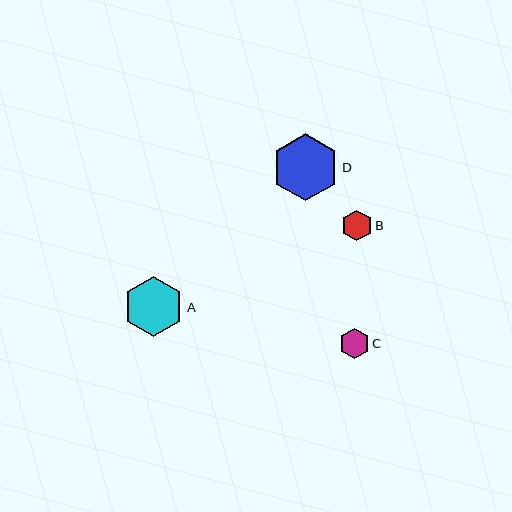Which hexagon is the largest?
Hexagon D is the largest with a size of approximately 67 pixels.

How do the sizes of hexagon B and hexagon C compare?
Hexagon B and hexagon C are approximately the same size.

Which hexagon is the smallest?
Hexagon C is the smallest with a size of approximately 30 pixels.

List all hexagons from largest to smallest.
From largest to smallest: D, A, B, C.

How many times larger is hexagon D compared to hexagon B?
Hexagon D is approximately 2.2 times the size of hexagon B.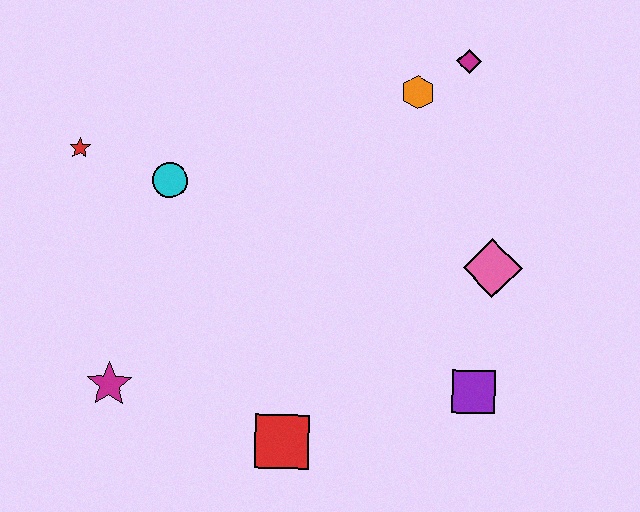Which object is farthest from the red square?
The magenta diamond is farthest from the red square.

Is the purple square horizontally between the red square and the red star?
No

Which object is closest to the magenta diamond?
The orange hexagon is closest to the magenta diamond.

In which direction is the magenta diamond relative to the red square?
The magenta diamond is above the red square.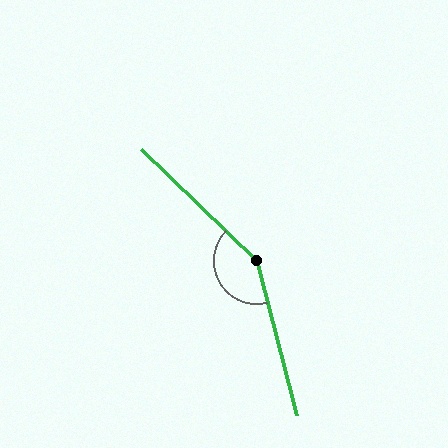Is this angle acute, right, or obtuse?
It is obtuse.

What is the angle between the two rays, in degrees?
Approximately 149 degrees.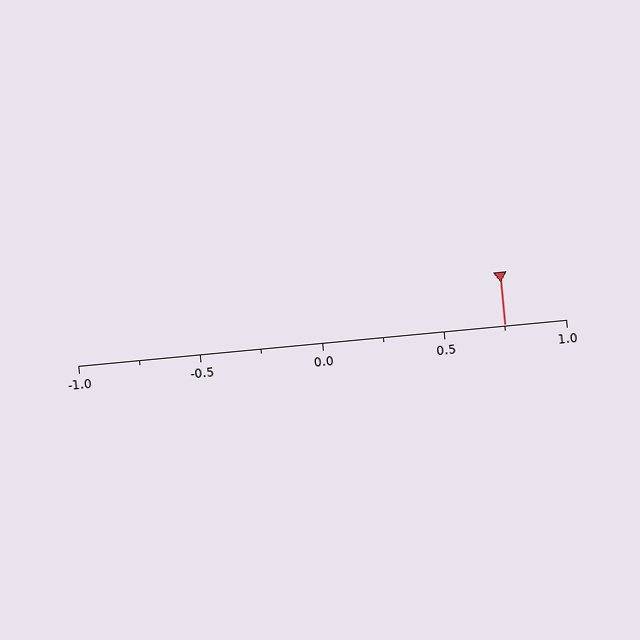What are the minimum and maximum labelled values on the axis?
The axis runs from -1.0 to 1.0.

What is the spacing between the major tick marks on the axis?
The major ticks are spaced 0.5 apart.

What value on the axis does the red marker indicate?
The marker indicates approximately 0.75.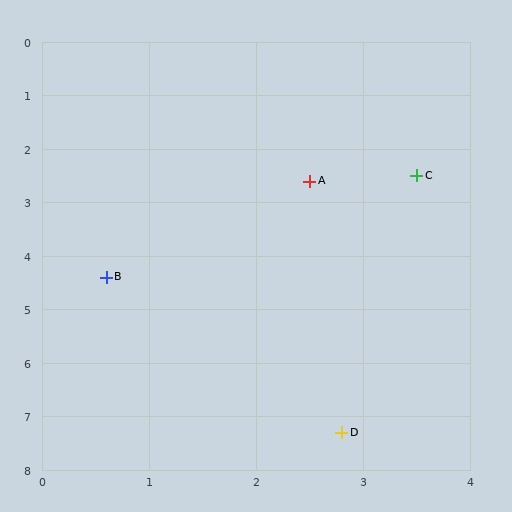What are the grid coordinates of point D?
Point D is at approximately (2.8, 7.3).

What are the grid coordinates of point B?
Point B is at approximately (0.6, 4.4).